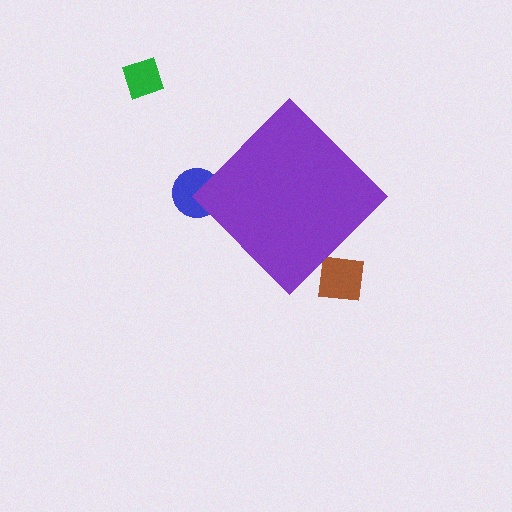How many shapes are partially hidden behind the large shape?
2 shapes are partially hidden.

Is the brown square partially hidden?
Yes, the brown square is partially hidden behind the purple diamond.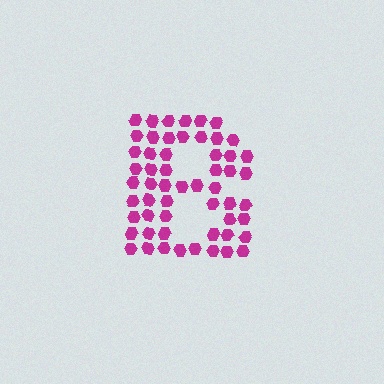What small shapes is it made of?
It is made of small hexagons.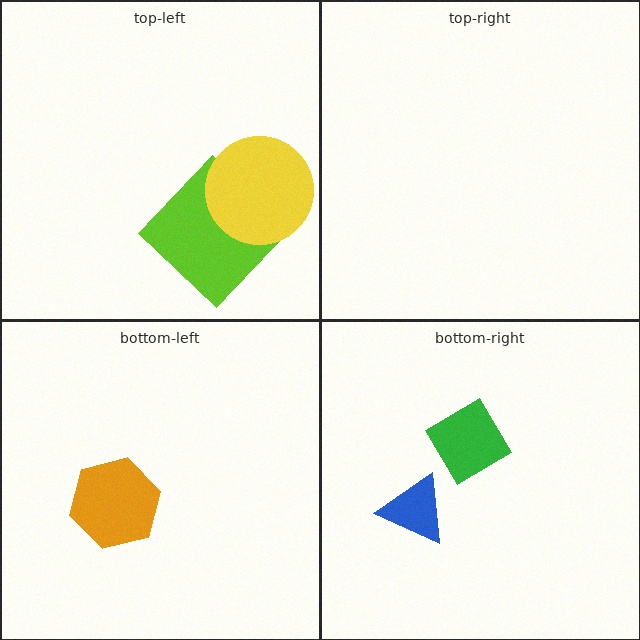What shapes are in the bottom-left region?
The orange hexagon.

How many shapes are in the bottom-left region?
1.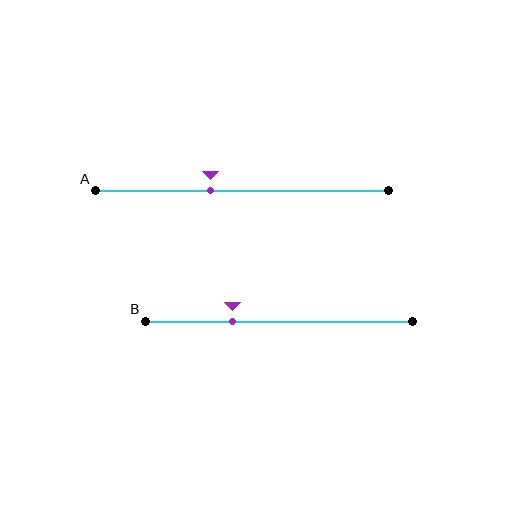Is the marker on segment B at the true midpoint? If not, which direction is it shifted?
No, the marker on segment B is shifted to the left by about 17% of the segment length.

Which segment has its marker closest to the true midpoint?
Segment A has its marker closest to the true midpoint.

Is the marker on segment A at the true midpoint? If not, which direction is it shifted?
No, the marker on segment A is shifted to the left by about 11% of the segment length.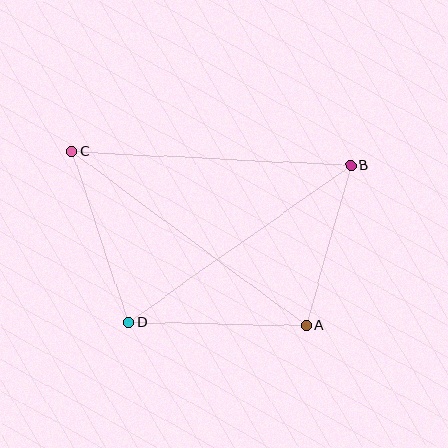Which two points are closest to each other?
Points A and B are closest to each other.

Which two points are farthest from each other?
Points A and C are farthest from each other.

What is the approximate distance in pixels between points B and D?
The distance between B and D is approximately 272 pixels.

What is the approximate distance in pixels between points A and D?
The distance between A and D is approximately 177 pixels.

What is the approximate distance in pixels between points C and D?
The distance between C and D is approximately 180 pixels.